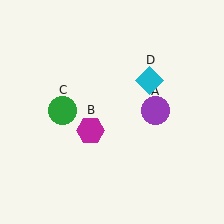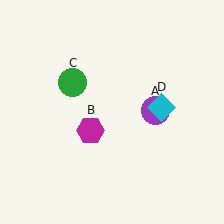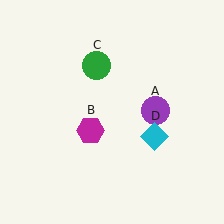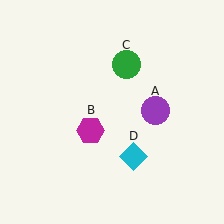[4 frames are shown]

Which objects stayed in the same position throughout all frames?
Purple circle (object A) and magenta hexagon (object B) remained stationary.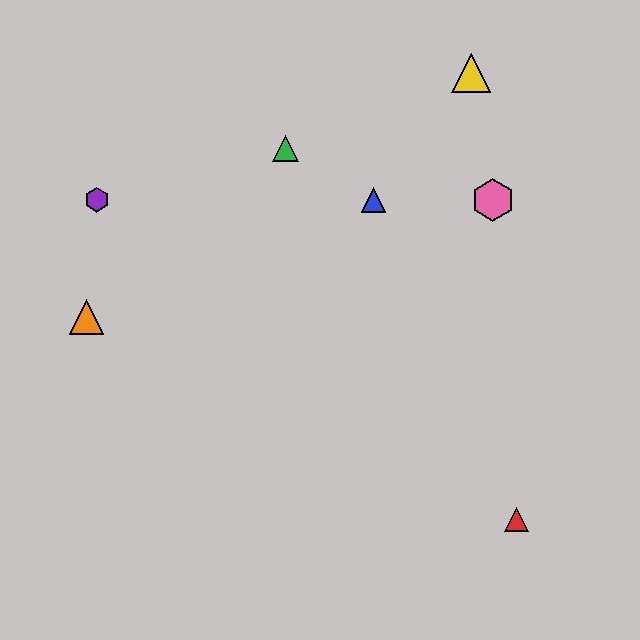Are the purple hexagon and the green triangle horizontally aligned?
No, the purple hexagon is at y≈200 and the green triangle is at y≈149.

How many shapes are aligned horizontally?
4 shapes (the blue triangle, the purple hexagon, the cyan triangle, the pink hexagon) are aligned horizontally.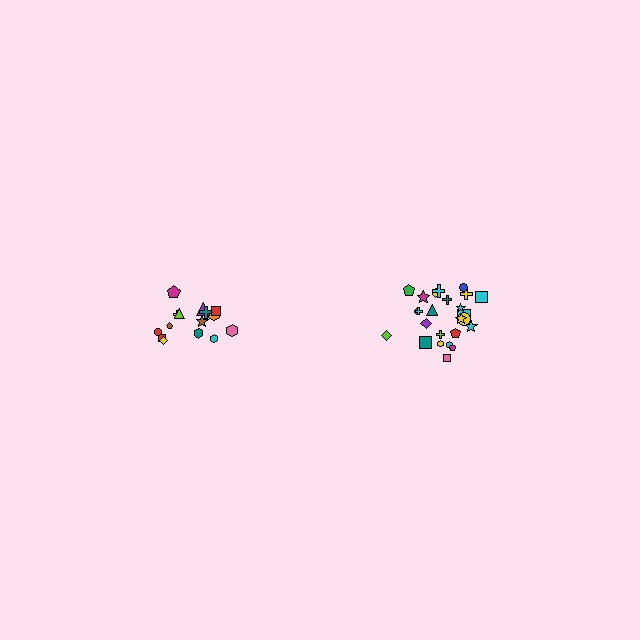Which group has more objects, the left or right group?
The right group.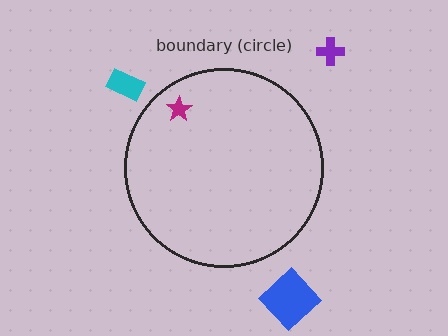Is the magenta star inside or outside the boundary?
Inside.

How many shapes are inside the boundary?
1 inside, 3 outside.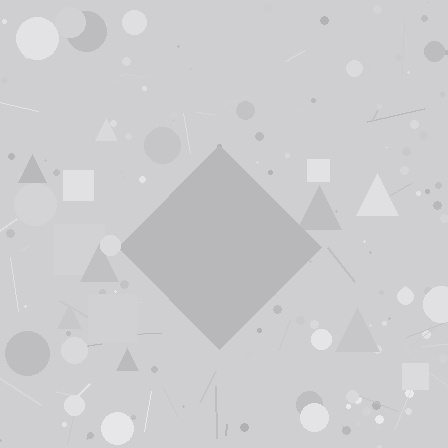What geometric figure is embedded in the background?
A diamond is embedded in the background.